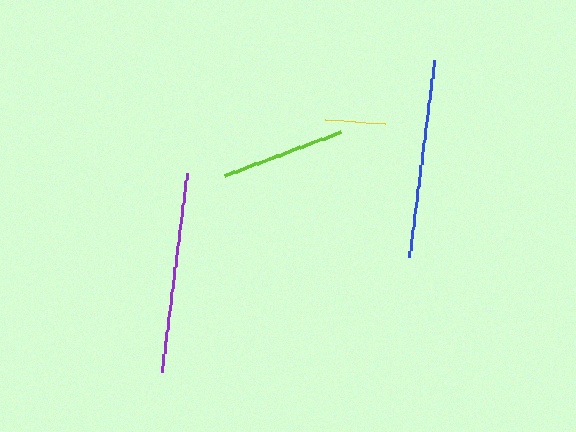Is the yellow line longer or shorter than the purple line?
The purple line is longer than the yellow line.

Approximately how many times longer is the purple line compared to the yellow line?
The purple line is approximately 3.3 times the length of the yellow line.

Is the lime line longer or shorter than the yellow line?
The lime line is longer than the yellow line.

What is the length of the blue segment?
The blue segment is approximately 199 pixels long.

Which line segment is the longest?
The purple line is the longest at approximately 201 pixels.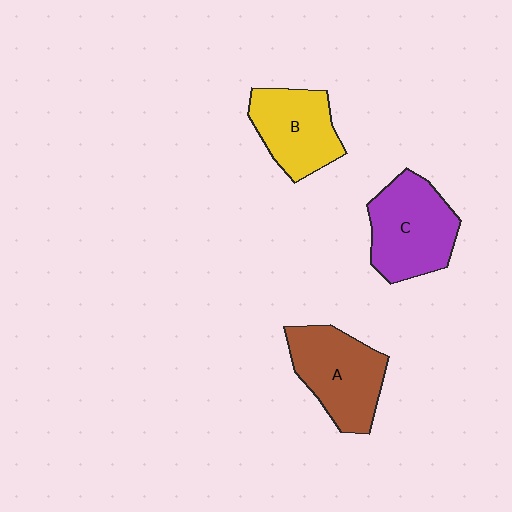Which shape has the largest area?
Shape C (purple).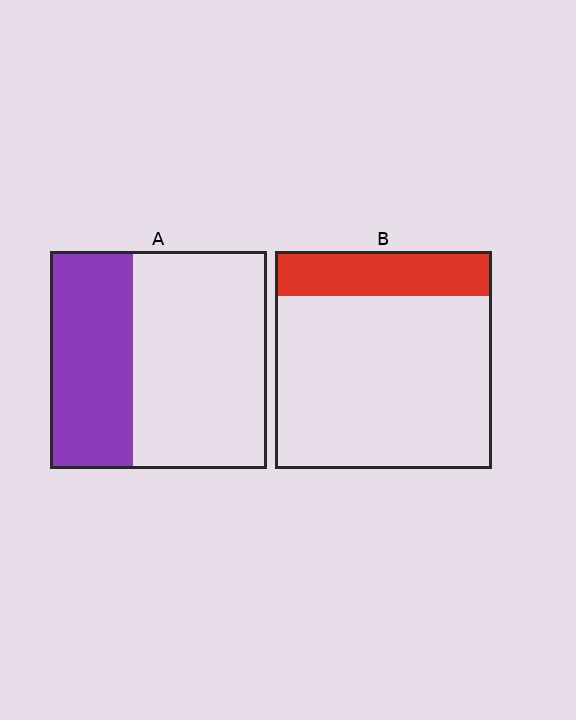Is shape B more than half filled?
No.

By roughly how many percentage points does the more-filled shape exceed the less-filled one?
By roughly 20 percentage points (A over B).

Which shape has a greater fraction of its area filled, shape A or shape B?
Shape A.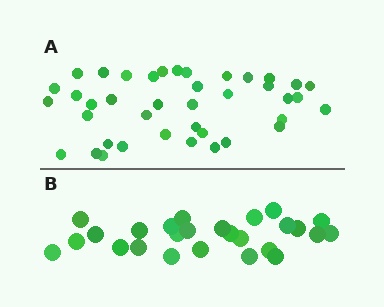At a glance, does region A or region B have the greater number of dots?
Region A (the top region) has more dots.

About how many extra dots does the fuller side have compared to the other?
Region A has approximately 15 more dots than region B.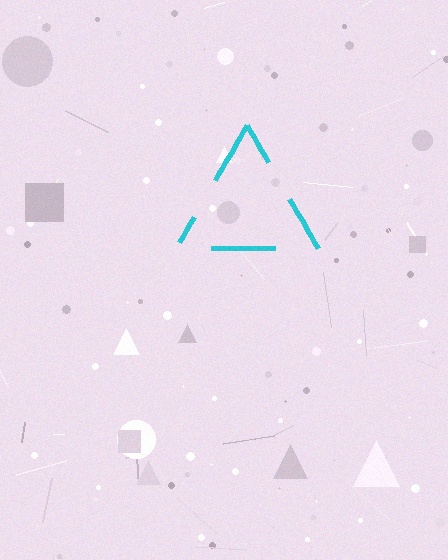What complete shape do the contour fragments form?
The contour fragments form a triangle.